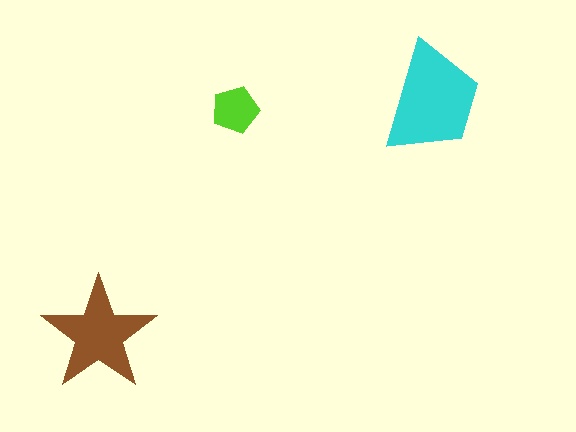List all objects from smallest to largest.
The lime pentagon, the brown star, the cyan trapezoid.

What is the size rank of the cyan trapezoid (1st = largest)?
1st.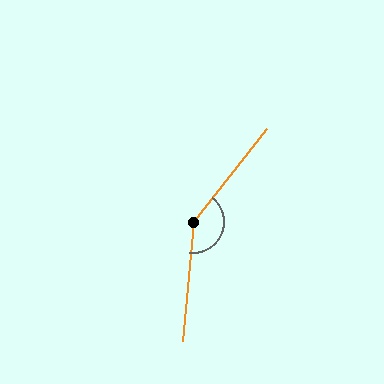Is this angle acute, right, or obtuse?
It is obtuse.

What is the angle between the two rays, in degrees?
Approximately 147 degrees.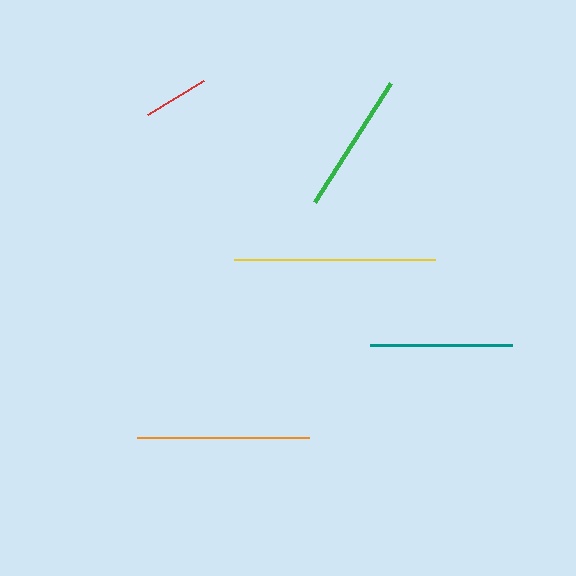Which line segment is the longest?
The yellow line is the longest at approximately 201 pixels.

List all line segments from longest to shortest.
From longest to shortest: yellow, orange, teal, green, red.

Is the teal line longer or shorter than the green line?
The teal line is longer than the green line.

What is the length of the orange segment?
The orange segment is approximately 173 pixels long.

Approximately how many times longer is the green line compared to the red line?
The green line is approximately 2.2 times the length of the red line.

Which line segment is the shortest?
The red line is the shortest at approximately 65 pixels.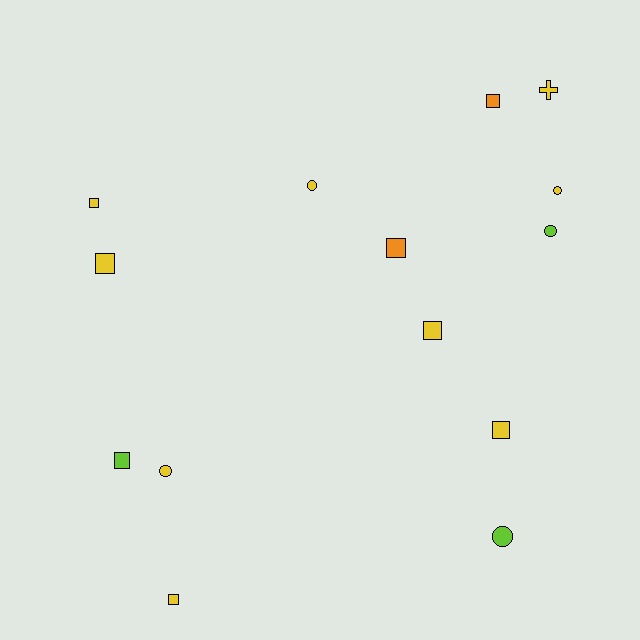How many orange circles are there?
There are no orange circles.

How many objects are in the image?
There are 14 objects.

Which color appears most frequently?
Yellow, with 9 objects.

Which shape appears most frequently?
Square, with 8 objects.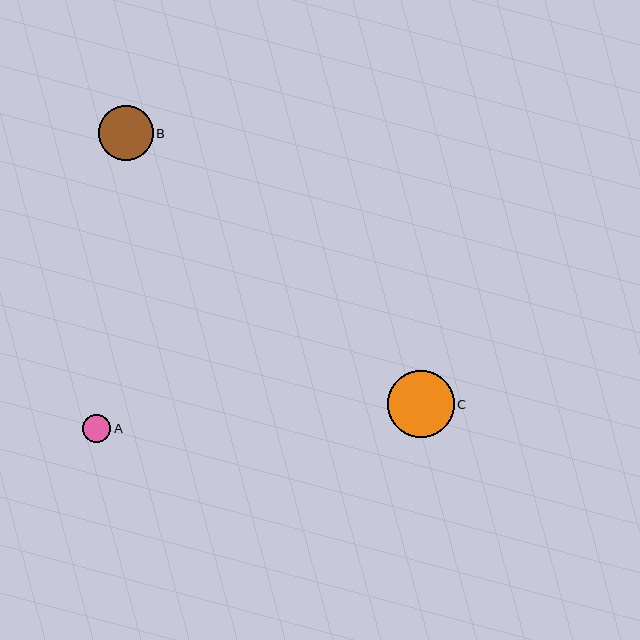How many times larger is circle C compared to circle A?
Circle C is approximately 2.4 times the size of circle A.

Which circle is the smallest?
Circle A is the smallest with a size of approximately 28 pixels.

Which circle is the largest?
Circle C is the largest with a size of approximately 67 pixels.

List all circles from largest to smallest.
From largest to smallest: C, B, A.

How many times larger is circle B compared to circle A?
Circle B is approximately 2.0 times the size of circle A.